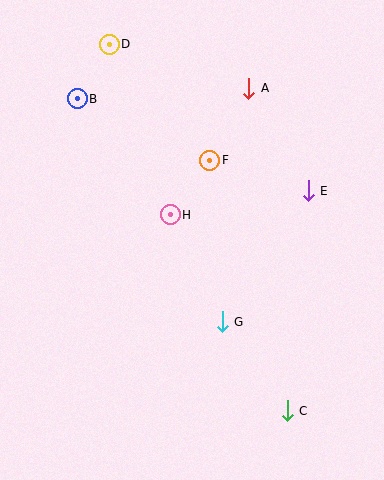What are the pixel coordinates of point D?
Point D is at (109, 44).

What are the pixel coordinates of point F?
Point F is at (210, 160).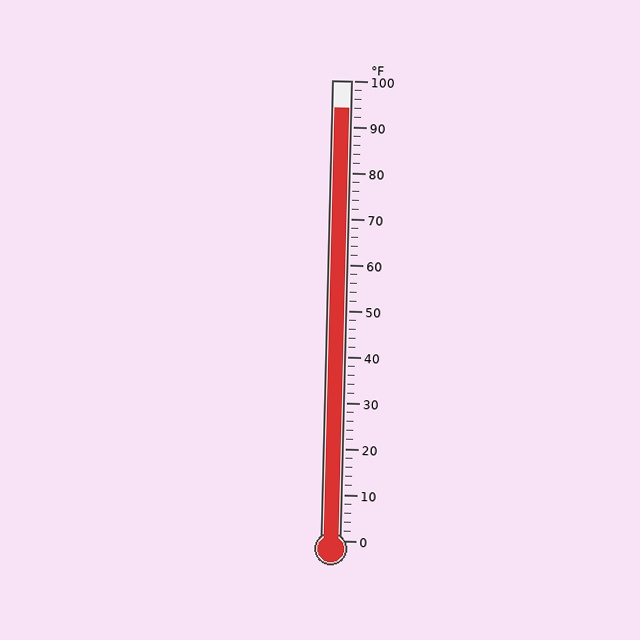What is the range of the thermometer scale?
The thermometer scale ranges from 0°F to 100°F.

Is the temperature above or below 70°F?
The temperature is above 70°F.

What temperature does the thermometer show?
The thermometer shows approximately 94°F.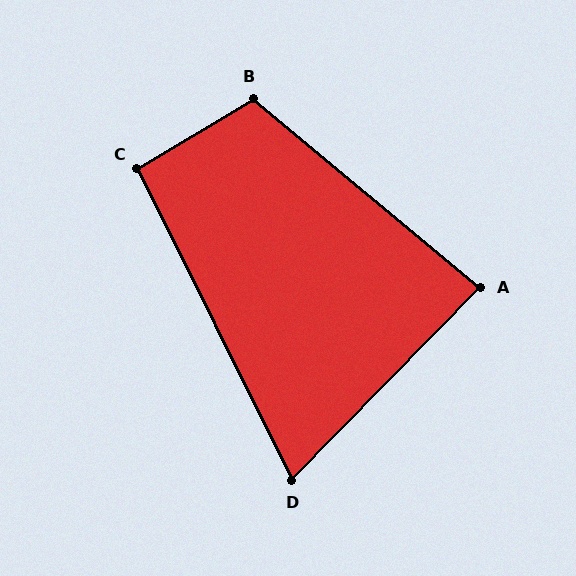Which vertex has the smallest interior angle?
D, at approximately 71 degrees.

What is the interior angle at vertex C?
Approximately 95 degrees (approximately right).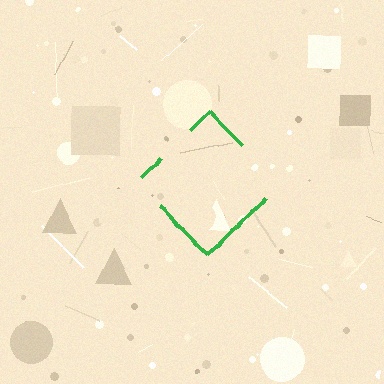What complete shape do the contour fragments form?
The contour fragments form a diamond.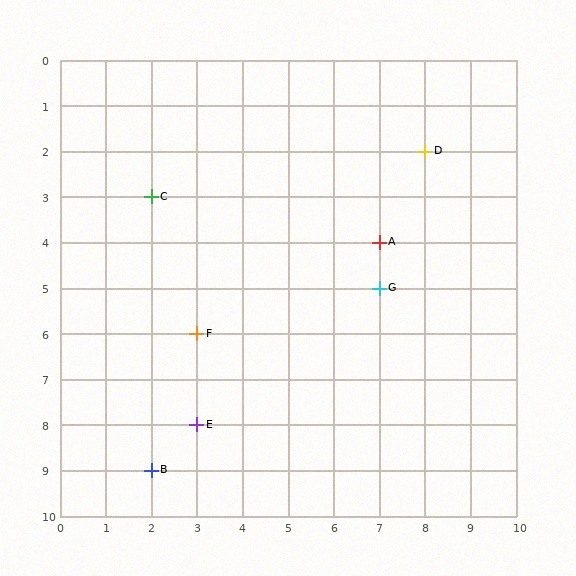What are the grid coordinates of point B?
Point B is at grid coordinates (2, 9).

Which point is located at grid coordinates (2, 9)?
Point B is at (2, 9).